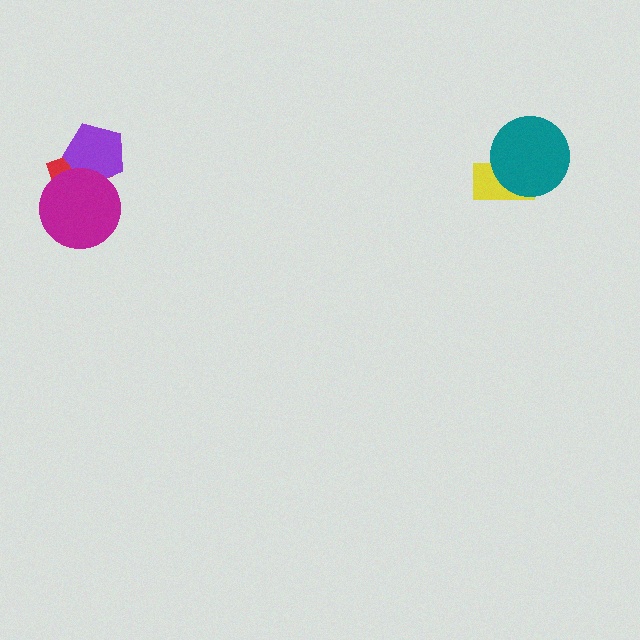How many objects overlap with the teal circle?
1 object overlaps with the teal circle.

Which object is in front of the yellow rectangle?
The teal circle is in front of the yellow rectangle.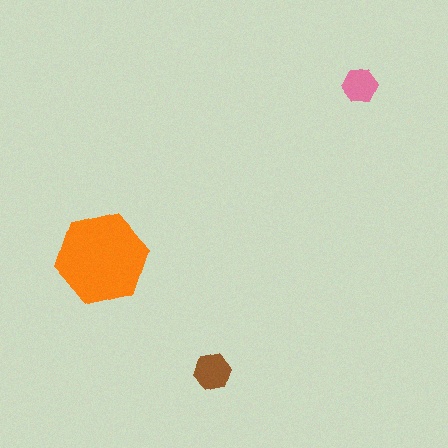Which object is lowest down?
The brown hexagon is bottommost.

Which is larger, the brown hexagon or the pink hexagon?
The brown one.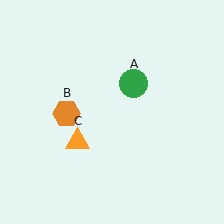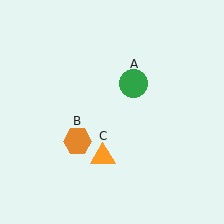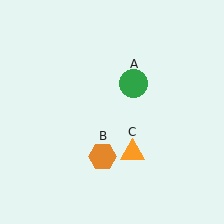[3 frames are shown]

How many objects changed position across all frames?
2 objects changed position: orange hexagon (object B), orange triangle (object C).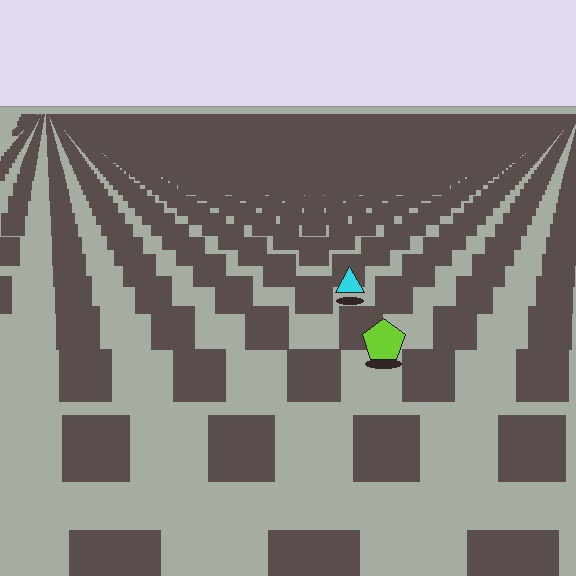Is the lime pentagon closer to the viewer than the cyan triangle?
Yes. The lime pentagon is closer — you can tell from the texture gradient: the ground texture is coarser near it.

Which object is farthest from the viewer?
The cyan triangle is farthest from the viewer. It appears smaller and the ground texture around it is denser.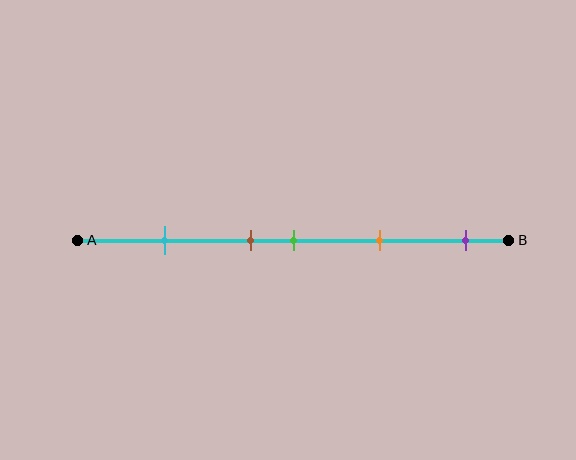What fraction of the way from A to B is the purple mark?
The purple mark is approximately 90% (0.9) of the way from A to B.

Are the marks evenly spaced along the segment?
No, the marks are not evenly spaced.